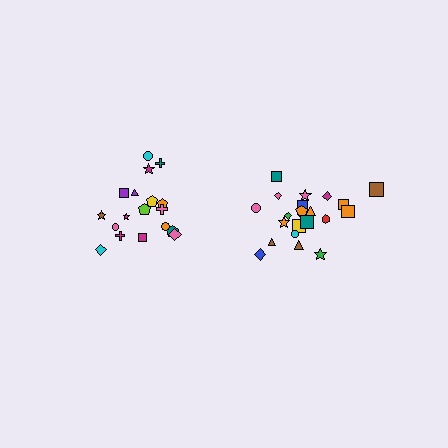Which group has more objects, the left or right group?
The right group.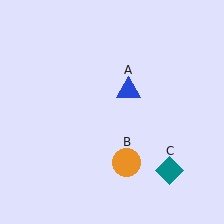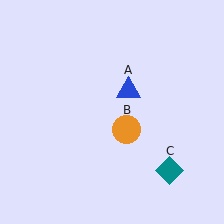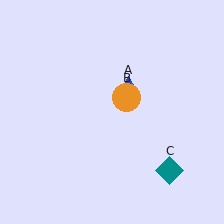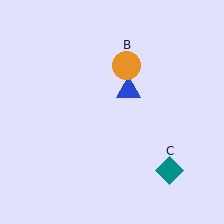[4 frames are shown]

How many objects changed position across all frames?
1 object changed position: orange circle (object B).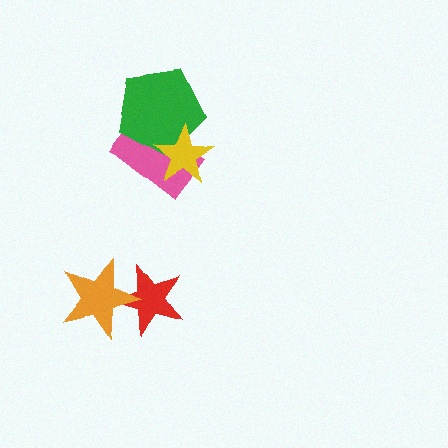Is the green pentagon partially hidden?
Yes, it is partially covered by another shape.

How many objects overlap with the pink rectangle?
2 objects overlap with the pink rectangle.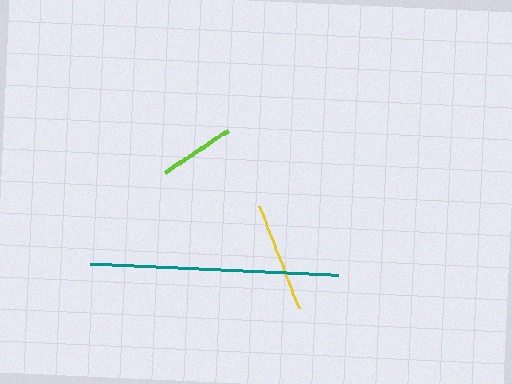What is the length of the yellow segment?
The yellow segment is approximately 110 pixels long.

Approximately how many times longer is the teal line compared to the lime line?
The teal line is approximately 3.3 times the length of the lime line.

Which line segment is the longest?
The teal line is the longest at approximately 249 pixels.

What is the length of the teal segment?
The teal segment is approximately 249 pixels long.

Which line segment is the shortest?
The lime line is the shortest at approximately 76 pixels.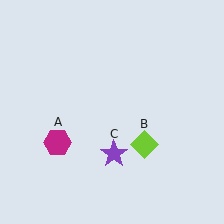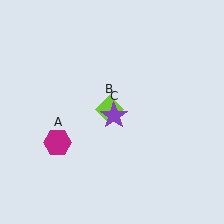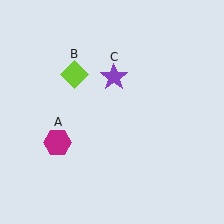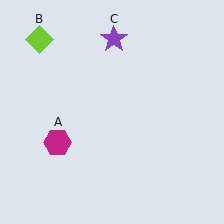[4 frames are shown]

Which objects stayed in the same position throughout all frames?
Magenta hexagon (object A) remained stationary.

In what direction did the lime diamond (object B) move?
The lime diamond (object B) moved up and to the left.